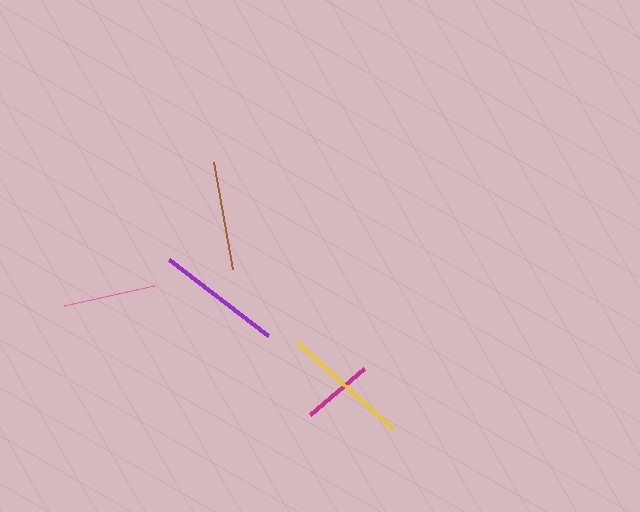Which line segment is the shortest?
The magenta line is the shortest at approximately 72 pixels.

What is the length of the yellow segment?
The yellow segment is approximately 130 pixels long.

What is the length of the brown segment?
The brown segment is approximately 108 pixels long.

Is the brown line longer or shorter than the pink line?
The brown line is longer than the pink line.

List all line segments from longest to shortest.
From longest to shortest: yellow, purple, brown, pink, magenta.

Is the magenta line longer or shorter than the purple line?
The purple line is longer than the magenta line.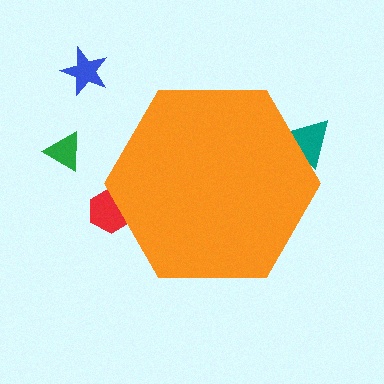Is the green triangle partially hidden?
No, the green triangle is fully visible.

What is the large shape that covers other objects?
An orange hexagon.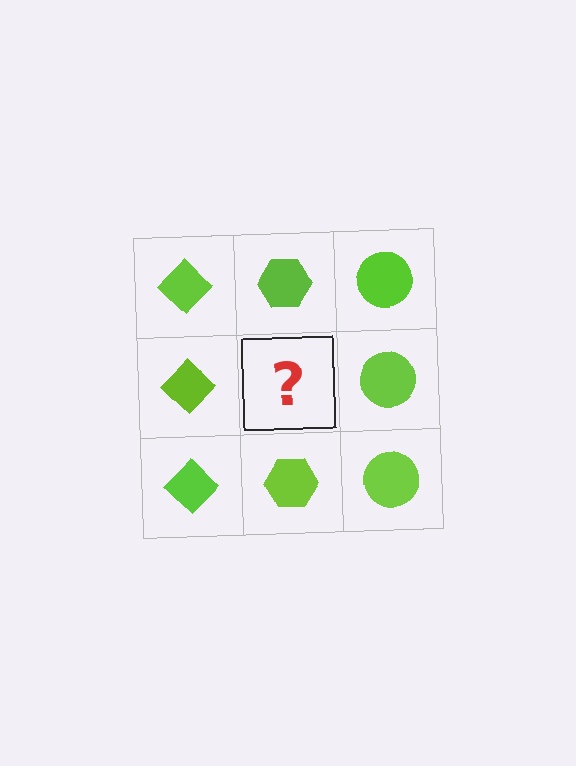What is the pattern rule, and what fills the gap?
The rule is that each column has a consistent shape. The gap should be filled with a lime hexagon.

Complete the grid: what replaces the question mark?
The question mark should be replaced with a lime hexagon.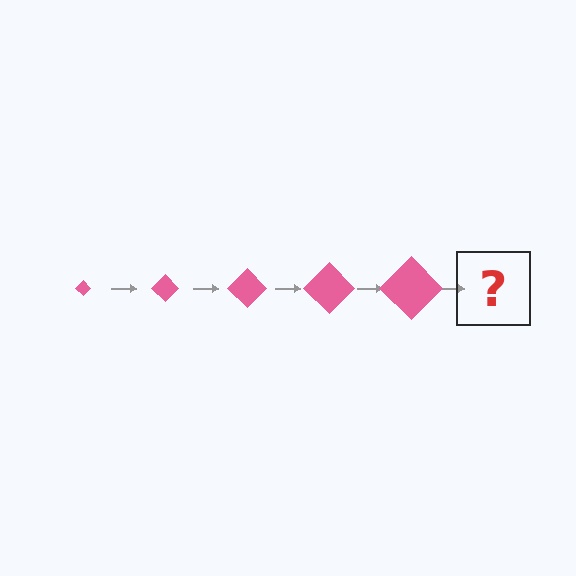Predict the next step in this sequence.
The next step is a pink diamond, larger than the previous one.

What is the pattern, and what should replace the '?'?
The pattern is that the diamond gets progressively larger each step. The '?' should be a pink diamond, larger than the previous one.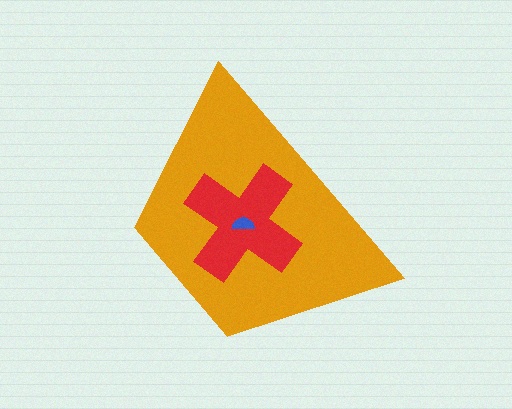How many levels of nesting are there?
3.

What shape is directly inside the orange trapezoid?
The red cross.